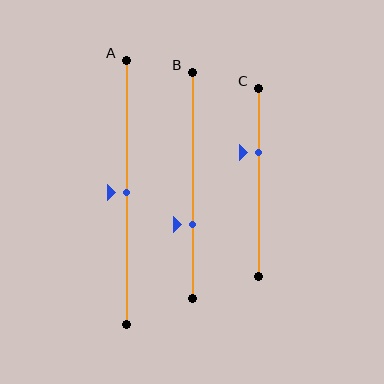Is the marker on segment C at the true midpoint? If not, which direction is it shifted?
No, the marker on segment C is shifted upward by about 16% of the segment length.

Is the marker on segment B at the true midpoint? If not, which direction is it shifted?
No, the marker on segment B is shifted downward by about 17% of the segment length.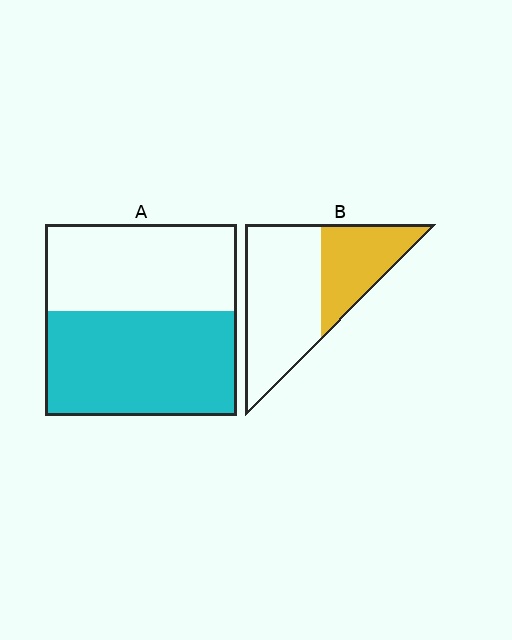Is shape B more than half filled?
No.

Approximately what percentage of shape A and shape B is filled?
A is approximately 55% and B is approximately 35%.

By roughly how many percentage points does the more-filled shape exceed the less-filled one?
By roughly 20 percentage points (A over B).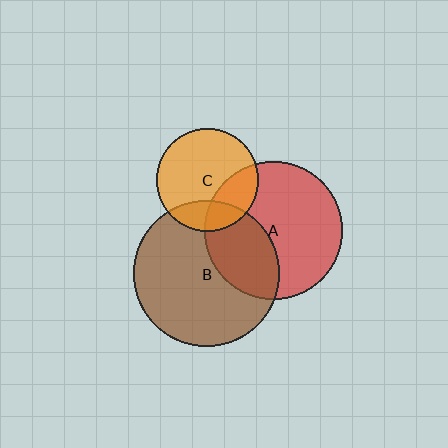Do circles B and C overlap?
Yes.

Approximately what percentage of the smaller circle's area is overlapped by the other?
Approximately 20%.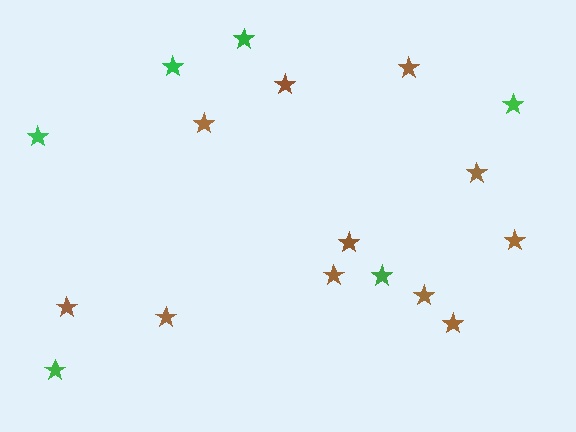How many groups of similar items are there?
There are 2 groups: one group of brown stars (11) and one group of green stars (6).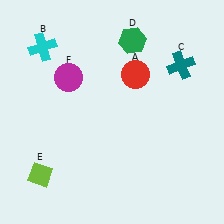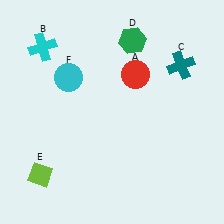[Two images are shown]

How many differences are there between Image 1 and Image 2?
There is 1 difference between the two images.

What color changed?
The circle (F) changed from magenta in Image 1 to cyan in Image 2.